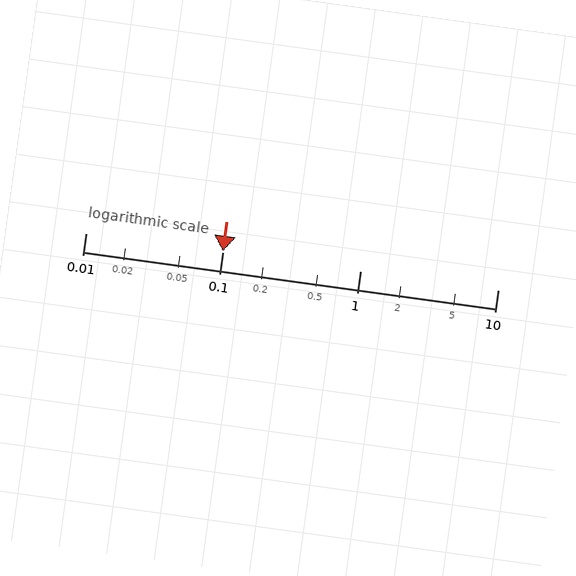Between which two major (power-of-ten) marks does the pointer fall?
The pointer is between 0.1 and 1.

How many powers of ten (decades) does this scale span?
The scale spans 3 decades, from 0.01 to 10.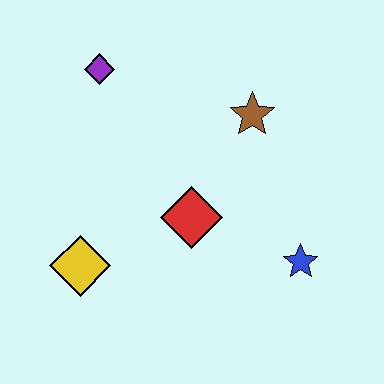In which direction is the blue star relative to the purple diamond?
The blue star is to the right of the purple diamond.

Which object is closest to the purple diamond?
The brown star is closest to the purple diamond.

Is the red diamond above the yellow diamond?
Yes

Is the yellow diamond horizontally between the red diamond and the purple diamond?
No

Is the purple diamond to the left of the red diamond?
Yes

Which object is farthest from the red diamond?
The purple diamond is farthest from the red diamond.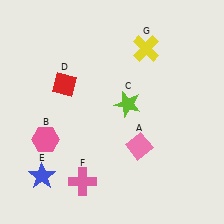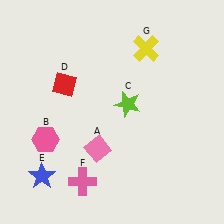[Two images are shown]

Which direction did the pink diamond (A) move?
The pink diamond (A) moved left.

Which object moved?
The pink diamond (A) moved left.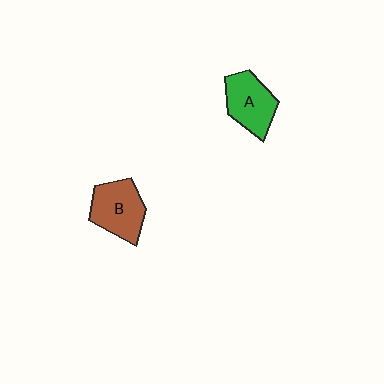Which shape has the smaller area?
Shape A (green).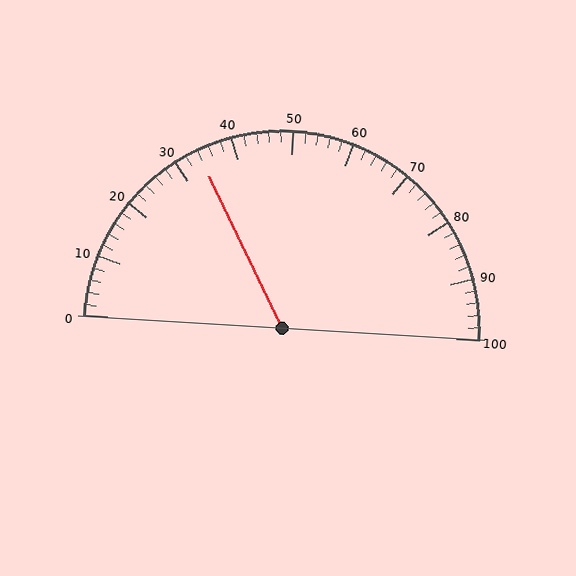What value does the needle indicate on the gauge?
The needle indicates approximately 34.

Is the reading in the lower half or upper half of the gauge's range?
The reading is in the lower half of the range (0 to 100).